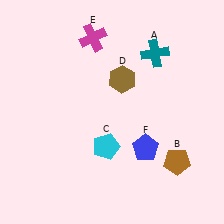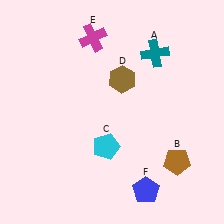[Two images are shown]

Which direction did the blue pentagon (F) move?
The blue pentagon (F) moved down.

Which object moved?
The blue pentagon (F) moved down.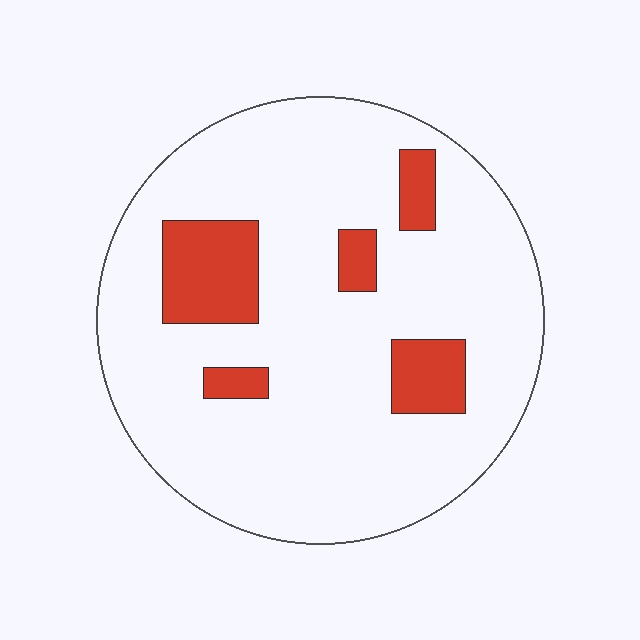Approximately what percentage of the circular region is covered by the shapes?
Approximately 15%.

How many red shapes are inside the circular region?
5.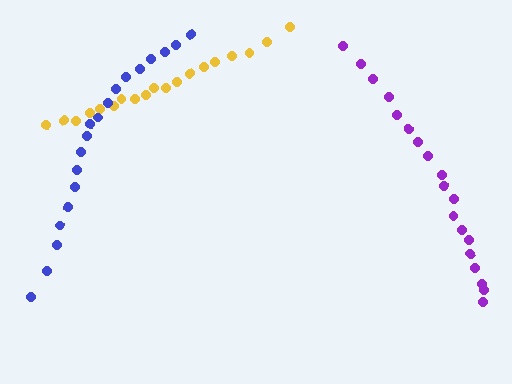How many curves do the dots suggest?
There are 3 distinct paths.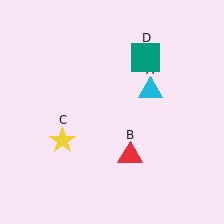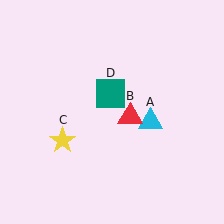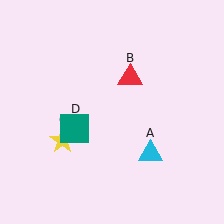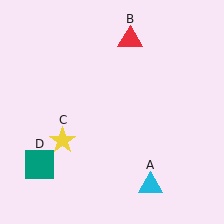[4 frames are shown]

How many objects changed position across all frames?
3 objects changed position: cyan triangle (object A), red triangle (object B), teal square (object D).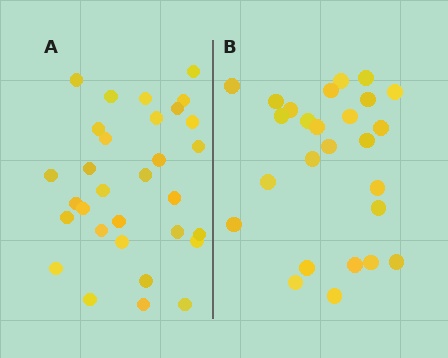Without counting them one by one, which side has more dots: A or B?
Region A (the left region) has more dots.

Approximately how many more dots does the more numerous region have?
Region A has about 5 more dots than region B.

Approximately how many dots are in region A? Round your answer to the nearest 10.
About 30 dots. (The exact count is 31, which rounds to 30.)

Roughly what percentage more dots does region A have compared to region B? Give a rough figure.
About 20% more.